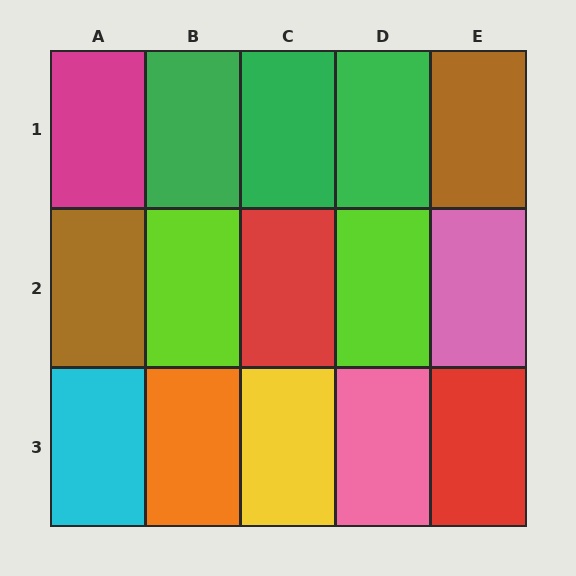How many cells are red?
2 cells are red.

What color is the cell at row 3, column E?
Red.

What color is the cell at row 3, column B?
Orange.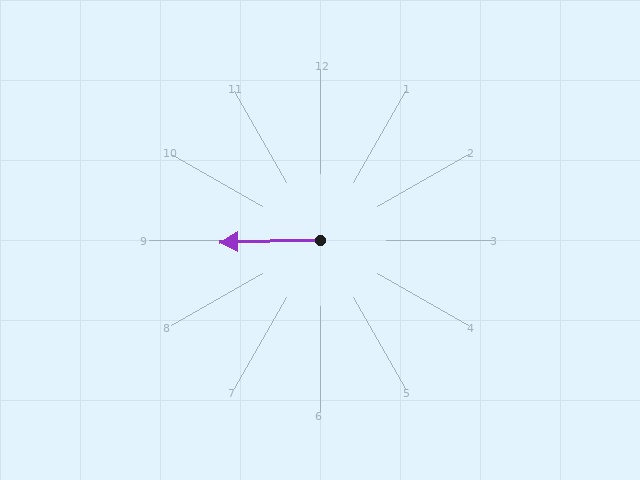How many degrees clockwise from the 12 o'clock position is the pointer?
Approximately 269 degrees.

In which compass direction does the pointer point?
West.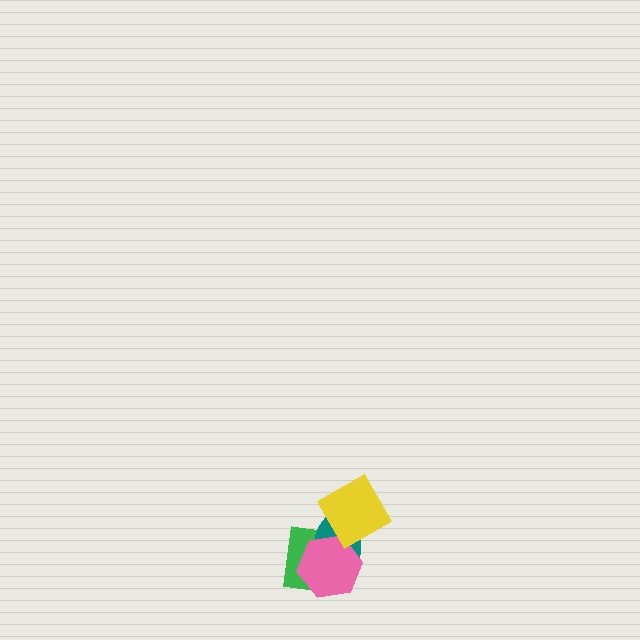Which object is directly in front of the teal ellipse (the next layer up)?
The pink hexagon is directly in front of the teal ellipse.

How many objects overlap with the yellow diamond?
2 objects overlap with the yellow diamond.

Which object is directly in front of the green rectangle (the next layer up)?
The teal ellipse is directly in front of the green rectangle.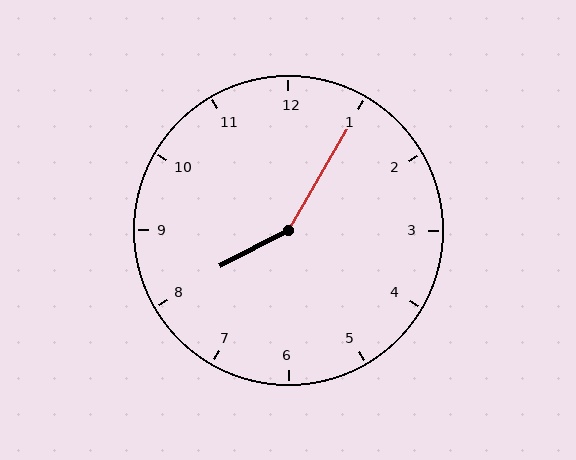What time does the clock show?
8:05.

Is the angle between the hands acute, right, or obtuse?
It is obtuse.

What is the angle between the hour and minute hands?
Approximately 148 degrees.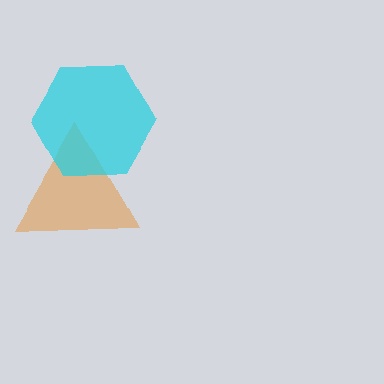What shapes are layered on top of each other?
The layered shapes are: an orange triangle, a cyan hexagon.